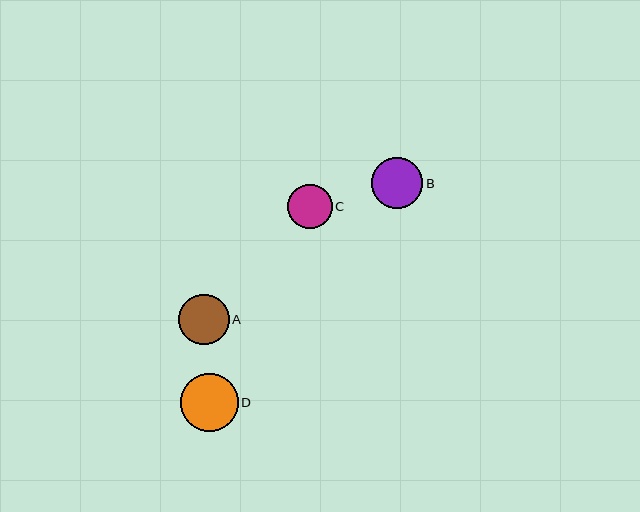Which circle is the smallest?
Circle C is the smallest with a size of approximately 45 pixels.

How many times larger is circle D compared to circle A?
Circle D is approximately 1.1 times the size of circle A.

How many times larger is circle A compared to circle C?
Circle A is approximately 1.1 times the size of circle C.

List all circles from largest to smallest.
From largest to smallest: D, B, A, C.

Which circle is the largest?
Circle D is the largest with a size of approximately 58 pixels.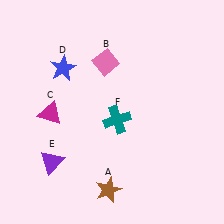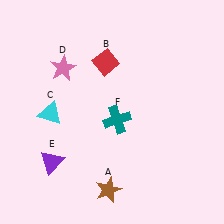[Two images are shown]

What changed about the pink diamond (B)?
In Image 1, B is pink. In Image 2, it changed to red.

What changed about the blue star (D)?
In Image 1, D is blue. In Image 2, it changed to pink.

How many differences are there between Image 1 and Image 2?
There are 3 differences between the two images.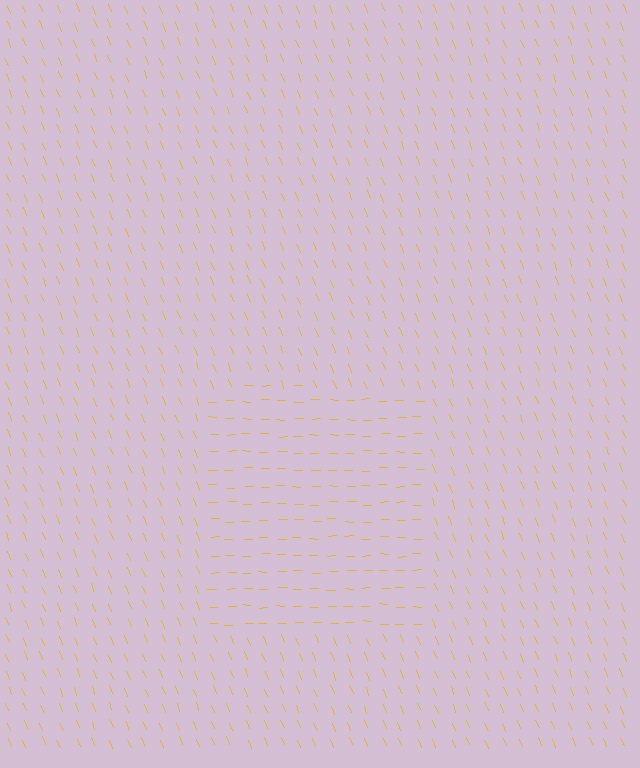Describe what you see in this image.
The image is filled with small yellow line segments. A rectangle region in the image has lines oriented differently from the surrounding lines, creating a visible texture boundary.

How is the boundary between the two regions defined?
The boundary is defined purely by a change in line orientation (approximately 68 degrees difference). All lines are the same color and thickness.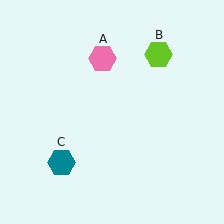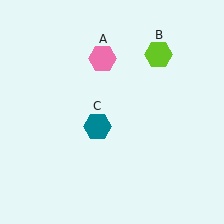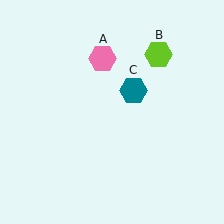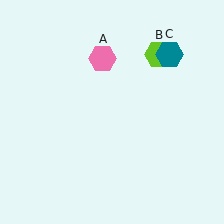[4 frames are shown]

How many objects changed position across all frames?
1 object changed position: teal hexagon (object C).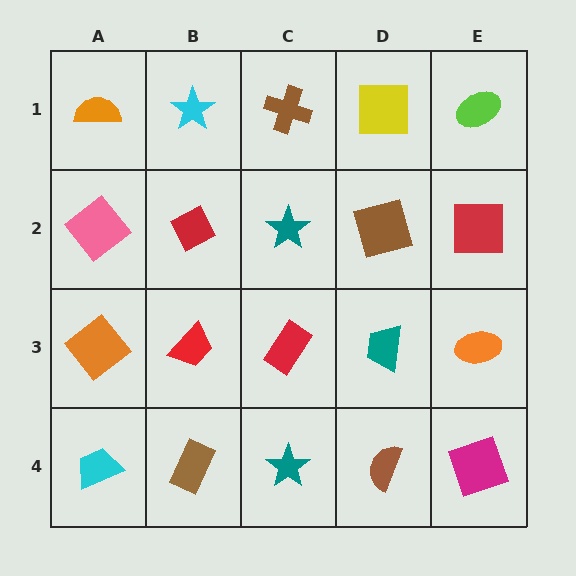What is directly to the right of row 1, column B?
A brown cross.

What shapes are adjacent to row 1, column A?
A pink diamond (row 2, column A), a cyan star (row 1, column B).